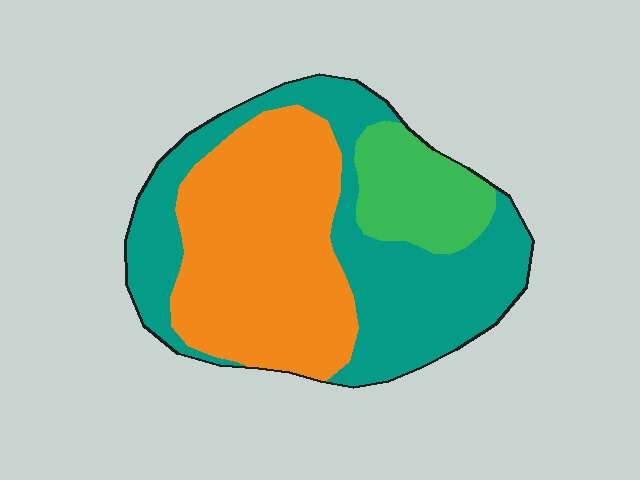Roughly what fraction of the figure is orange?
Orange takes up about two fifths (2/5) of the figure.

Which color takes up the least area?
Green, at roughly 15%.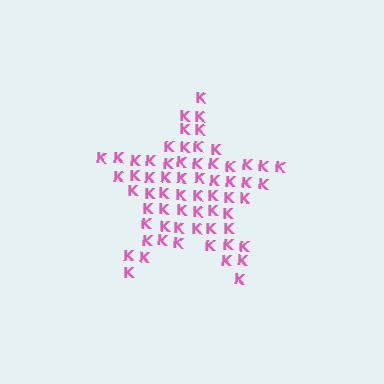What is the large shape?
The large shape is a star.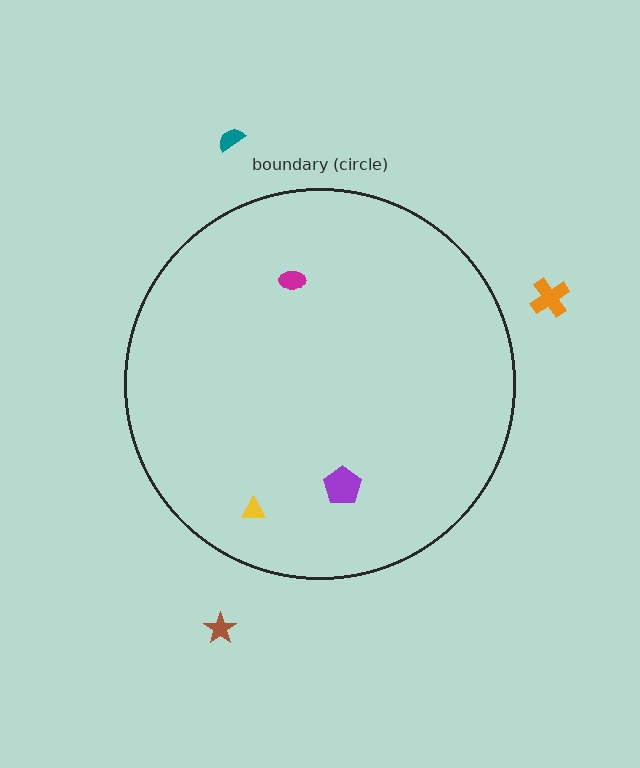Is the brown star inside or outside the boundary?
Outside.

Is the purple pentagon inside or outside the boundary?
Inside.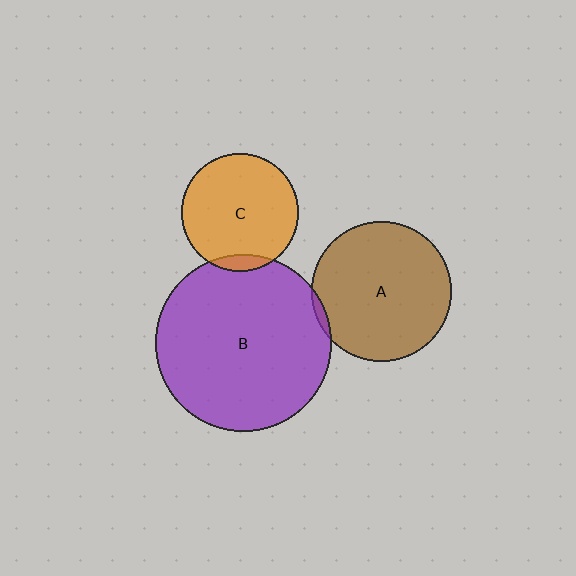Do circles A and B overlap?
Yes.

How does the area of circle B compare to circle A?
Approximately 1.6 times.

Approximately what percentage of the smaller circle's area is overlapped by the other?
Approximately 5%.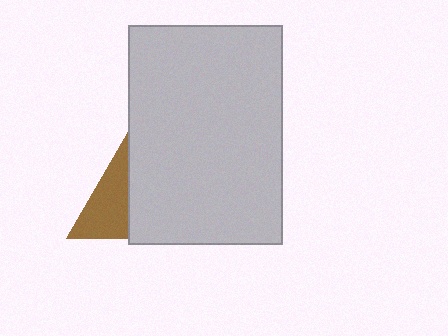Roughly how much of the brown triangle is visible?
About half of it is visible (roughly 48%).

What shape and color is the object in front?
The object in front is a light gray rectangle.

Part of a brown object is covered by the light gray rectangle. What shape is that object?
It is a triangle.